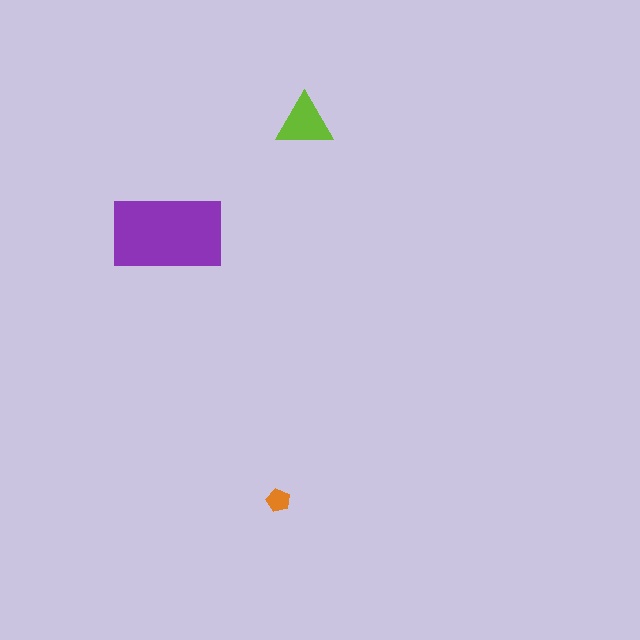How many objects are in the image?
There are 3 objects in the image.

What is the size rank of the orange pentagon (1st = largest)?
3rd.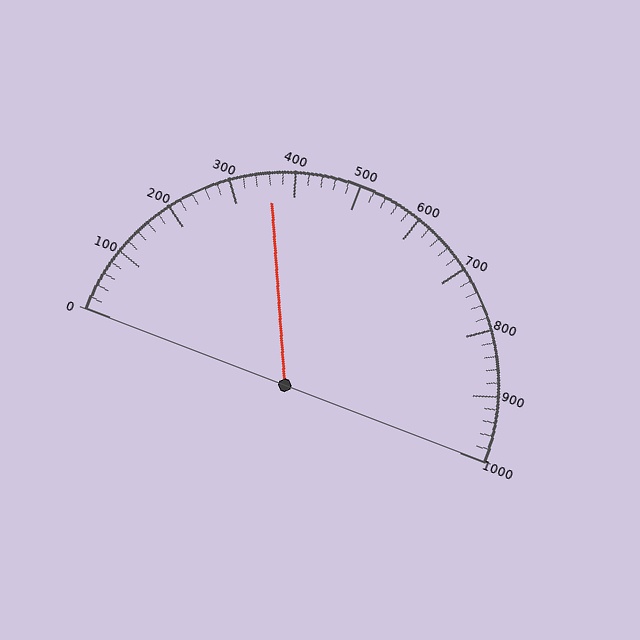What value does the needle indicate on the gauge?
The needle indicates approximately 360.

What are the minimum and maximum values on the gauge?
The gauge ranges from 0 to 1000.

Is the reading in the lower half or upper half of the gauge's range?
The reading is in the lower half of the range (0 to 1000).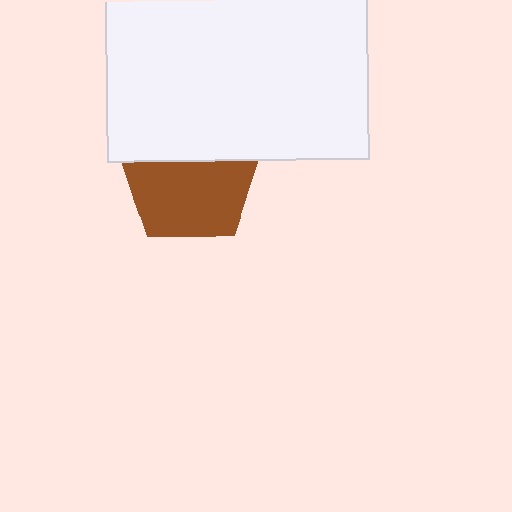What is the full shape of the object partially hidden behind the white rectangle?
The partially hidden object is a brown pentagon.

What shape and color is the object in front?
The object in front is a white rectangle.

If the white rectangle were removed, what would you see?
You would see the complete brown pentagon.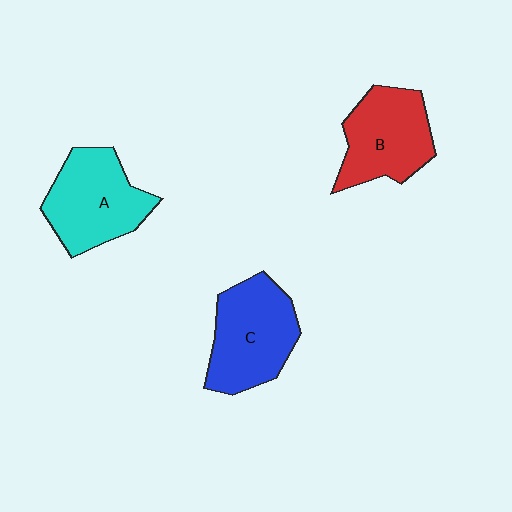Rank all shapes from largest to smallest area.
From largest to smallest: C (blue), A (cyan), B (red).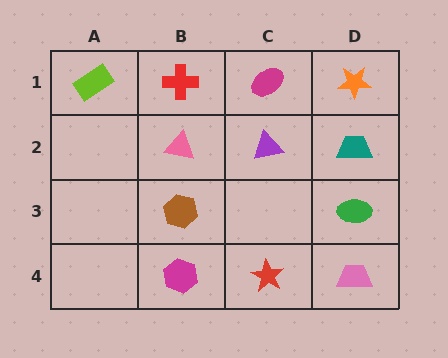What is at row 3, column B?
A brown hexagon.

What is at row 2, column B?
A pink triangle.